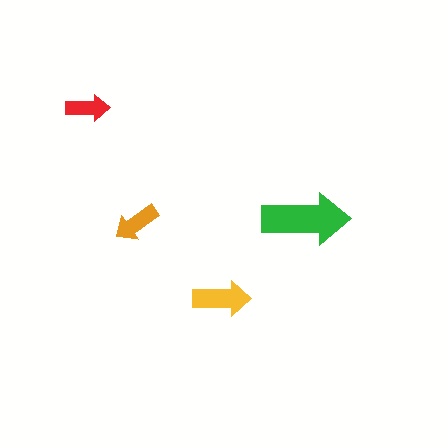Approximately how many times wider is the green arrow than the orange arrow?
About 2 times wider.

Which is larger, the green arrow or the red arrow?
The green one.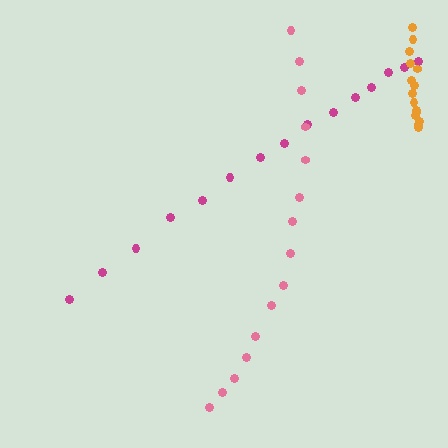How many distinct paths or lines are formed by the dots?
There are 3 distinct paths.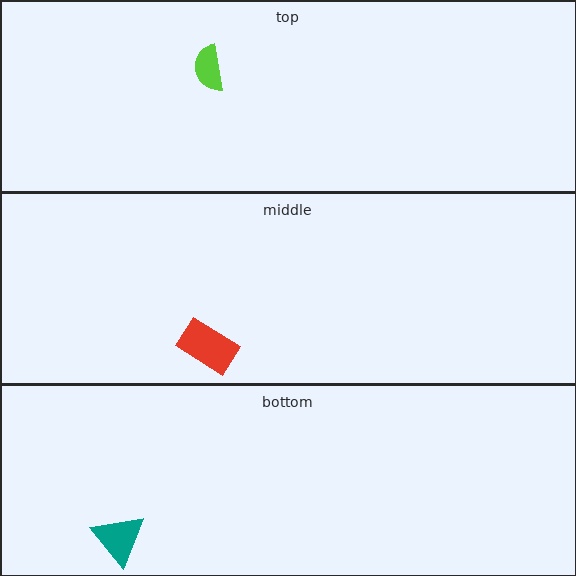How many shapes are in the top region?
1.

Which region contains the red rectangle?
The middle region.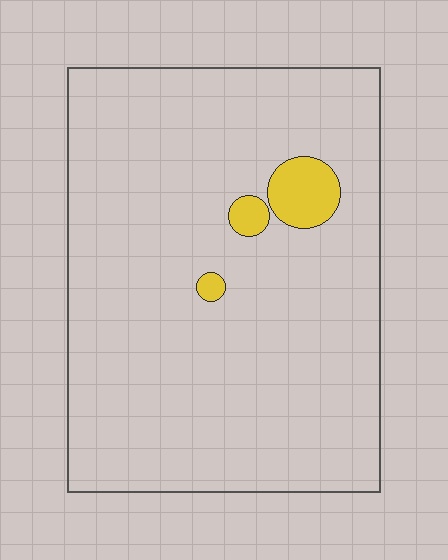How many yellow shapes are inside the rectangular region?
3.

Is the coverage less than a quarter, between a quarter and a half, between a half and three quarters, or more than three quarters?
Less than a quarter.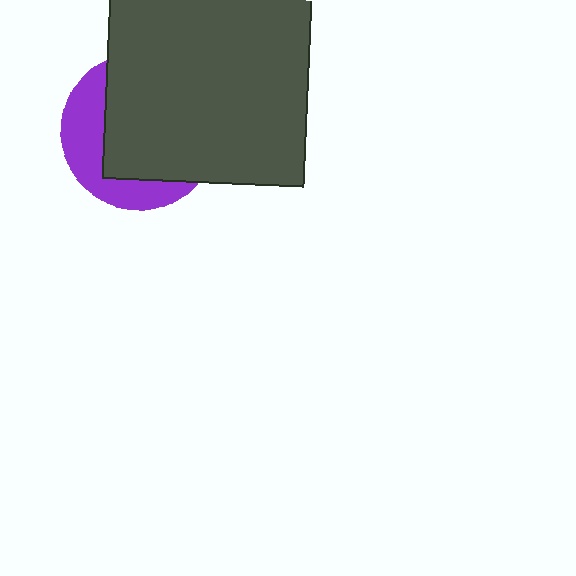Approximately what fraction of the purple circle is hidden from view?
Roughly 66% of the purple circle is hidden behind the dark gray square.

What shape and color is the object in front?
The object in front is a dark gray square.